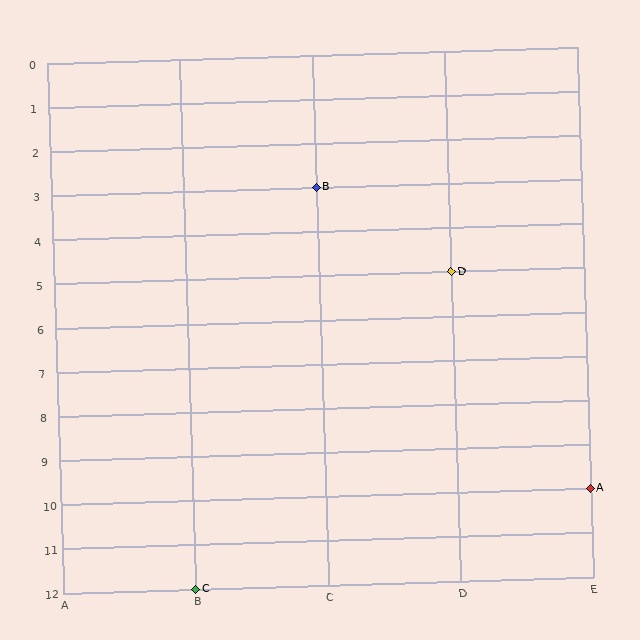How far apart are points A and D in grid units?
Points A and D are 1 column and 5 rows apart (about 5.1 grid units diagonally).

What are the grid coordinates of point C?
Point C is at grid coordinates (B, 12).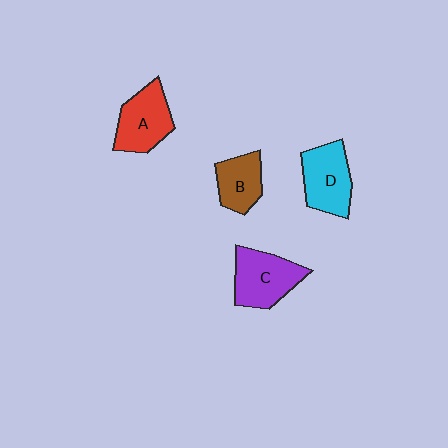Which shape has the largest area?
Shape C (purple).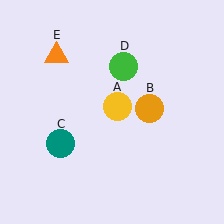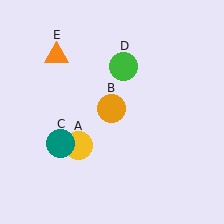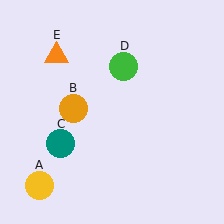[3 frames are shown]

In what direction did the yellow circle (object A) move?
The yellow circle (object A) moved down and to the left.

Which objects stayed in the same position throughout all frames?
Teal circle (object C) and green circle (object D) and orange triangle (object E) remained stationary.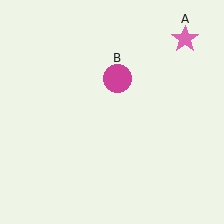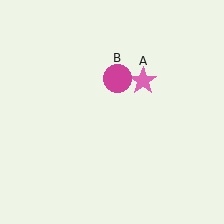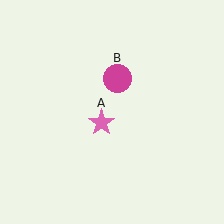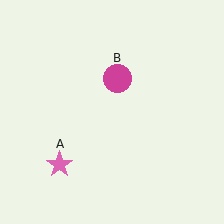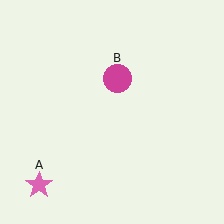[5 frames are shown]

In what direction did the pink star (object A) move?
The pink star (object A) moved down and to the left.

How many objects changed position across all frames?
1 object changed position: pink star (object A).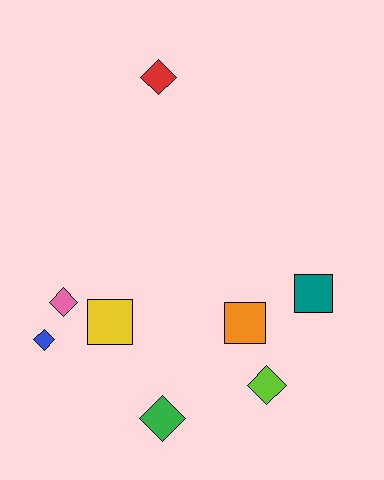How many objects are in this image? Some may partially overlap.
There are 8 objects.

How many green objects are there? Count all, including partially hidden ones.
There is 1 green object.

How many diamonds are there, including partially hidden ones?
There are 5 diamonds.